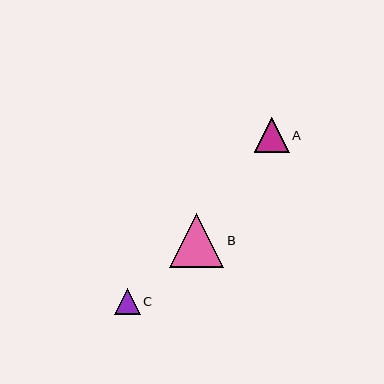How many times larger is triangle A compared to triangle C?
Triangle A is approximately 1.3 times the size of triangle C.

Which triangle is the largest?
Triangle B is the largest with a size of approximately 54 pixels.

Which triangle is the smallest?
Triangle C is the smallest with a size of approximately 26 pixels.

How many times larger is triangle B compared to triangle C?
Triangle B is approximately 2.0 times the size of triangle C.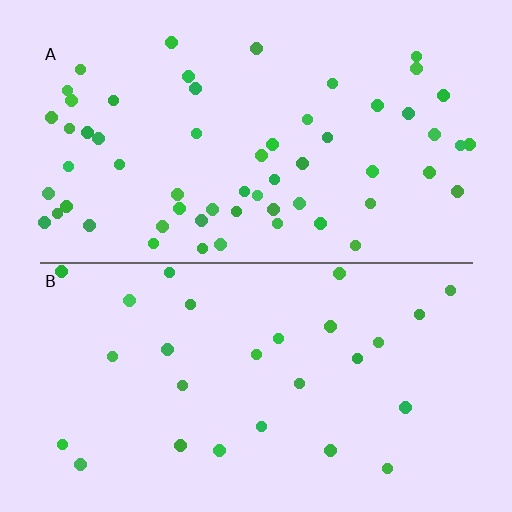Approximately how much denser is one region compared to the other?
Approximately 2.2× — region A over region B.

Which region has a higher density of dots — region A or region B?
A (the top).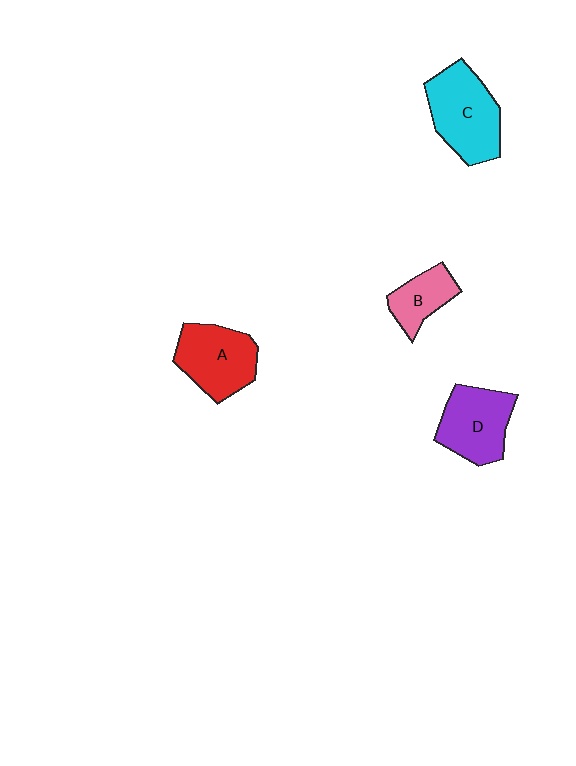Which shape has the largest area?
Shape C (cyan).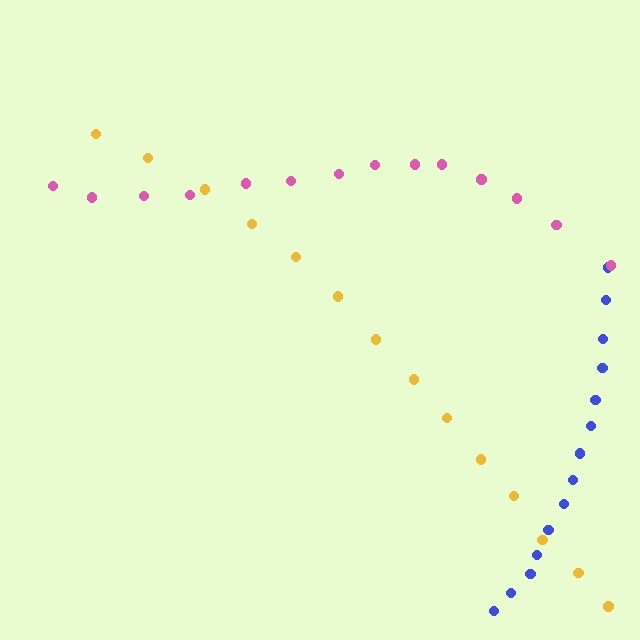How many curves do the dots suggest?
There are 3 distinct paths.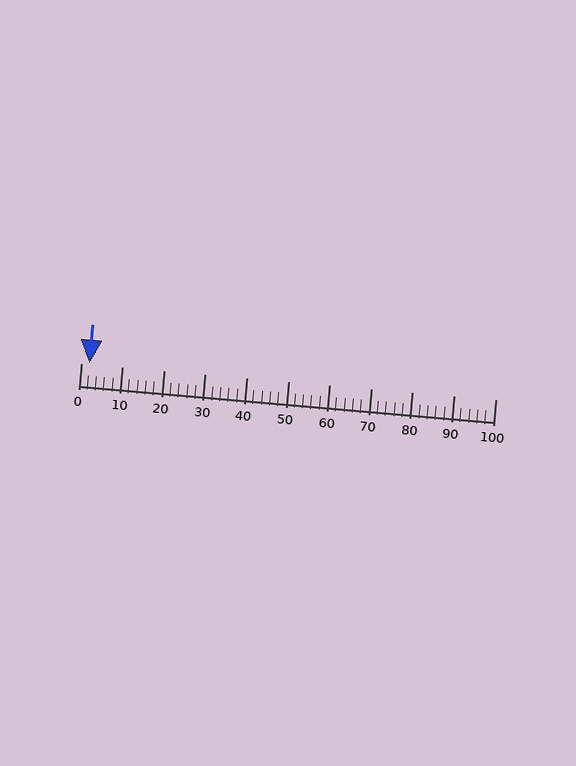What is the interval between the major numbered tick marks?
The major tick marks are spaced 10 units apart.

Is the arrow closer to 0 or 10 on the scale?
The arrow is closer to 0.